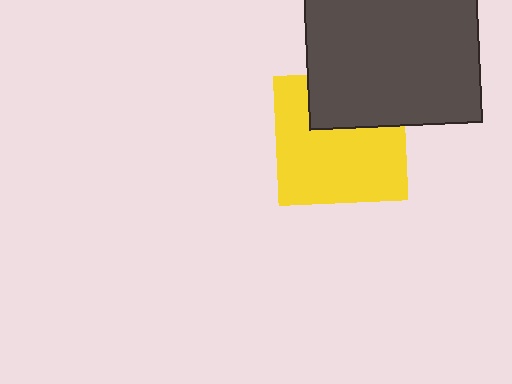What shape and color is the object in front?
The object in front is a dark gray square.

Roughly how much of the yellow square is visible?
Most of it is visible (roughly 68%).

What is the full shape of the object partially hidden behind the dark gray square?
The partially hidden object is a yellow square.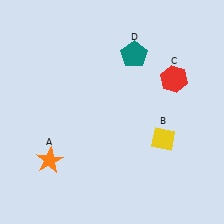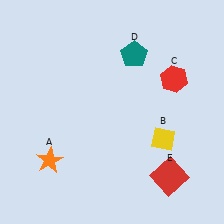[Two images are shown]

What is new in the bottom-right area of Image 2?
A red square (E) was added in the bottom-right area of Image 2.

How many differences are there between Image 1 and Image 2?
There is 1 difference between the two images.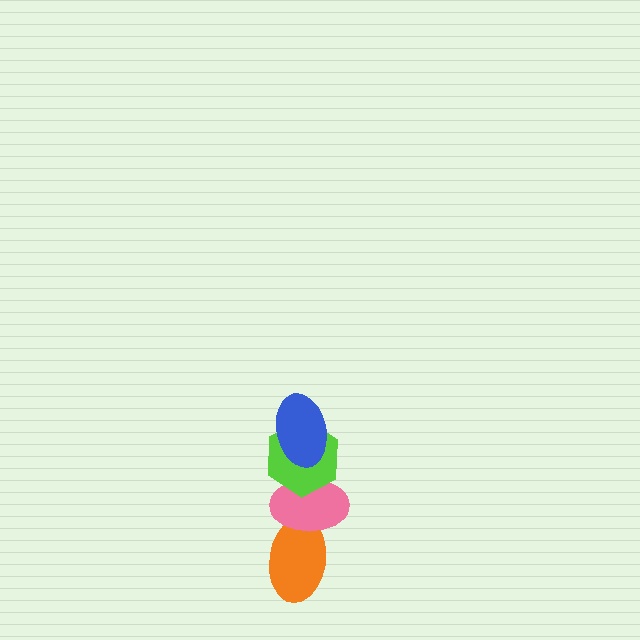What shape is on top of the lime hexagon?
The blue ellipse is on top of the lime hexagon.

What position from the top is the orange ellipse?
The orange ellipse is 4th from the top.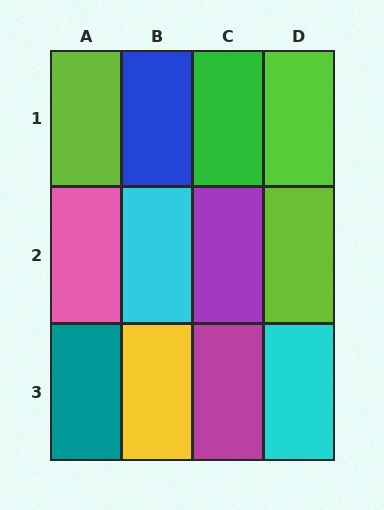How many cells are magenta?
1 cell is magenta.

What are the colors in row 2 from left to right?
Pink, cyan, purple, lime.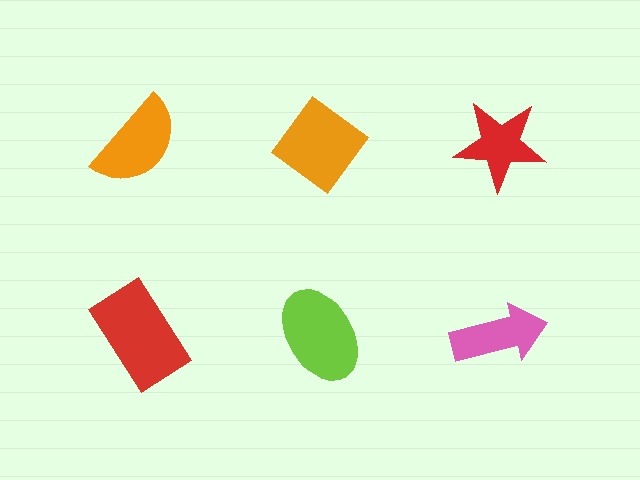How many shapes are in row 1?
3 shapes.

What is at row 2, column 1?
A red rectangle.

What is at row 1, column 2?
An orange diamond.